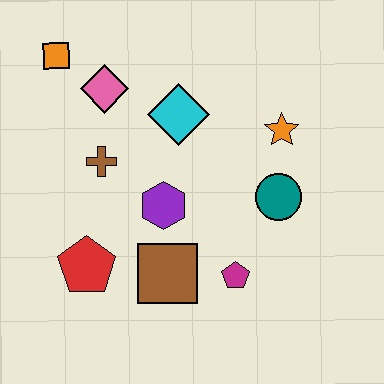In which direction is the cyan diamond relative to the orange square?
The cyan diamond is to the right of the orange square.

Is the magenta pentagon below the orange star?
Yes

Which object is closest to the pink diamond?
The orange square is closest to the pink diamond.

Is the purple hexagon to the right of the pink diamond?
Yes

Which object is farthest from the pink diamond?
The magenta pentagon is farthest from the pink diamond.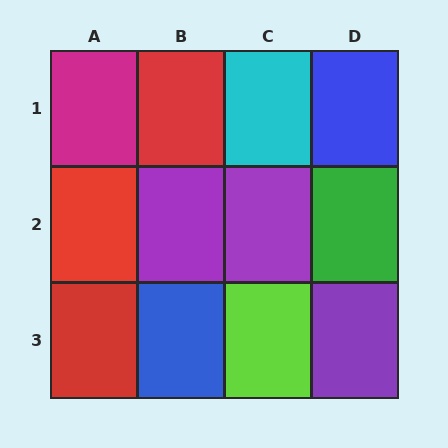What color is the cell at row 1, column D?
Blue.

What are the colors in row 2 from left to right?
Red, purple, purple, green.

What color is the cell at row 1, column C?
Cyan.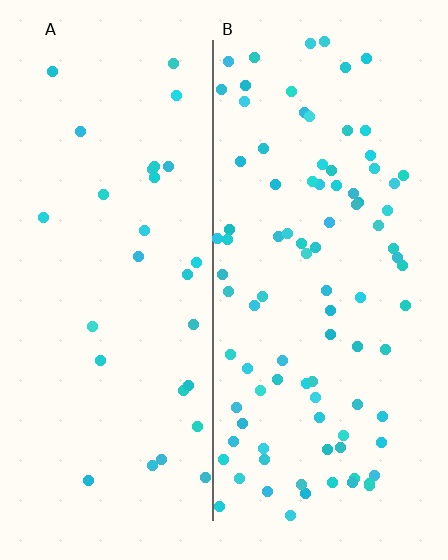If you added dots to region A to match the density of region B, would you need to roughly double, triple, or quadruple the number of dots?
Approximately triple.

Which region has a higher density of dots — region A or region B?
B (the right).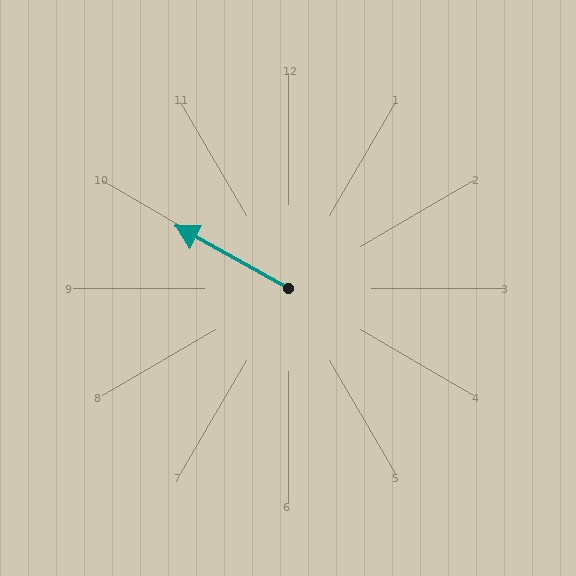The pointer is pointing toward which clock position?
Roughly 10 o'clock.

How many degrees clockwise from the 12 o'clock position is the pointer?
Approximately 299 degrees.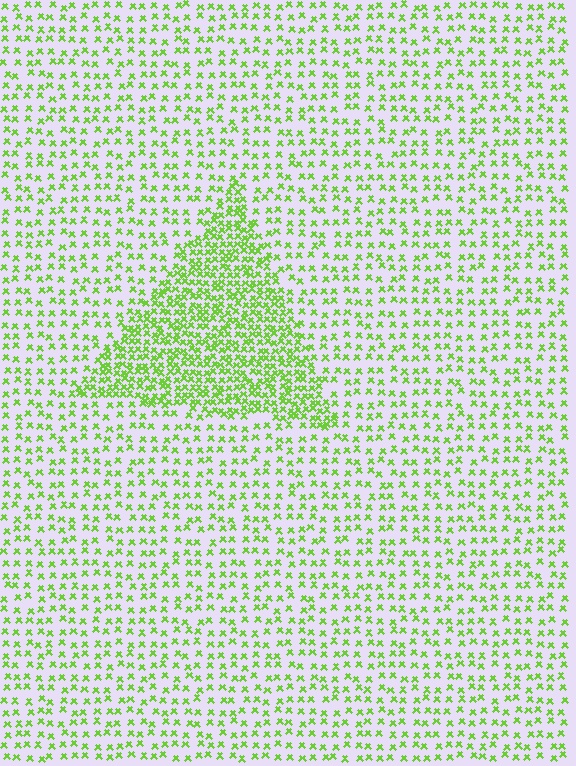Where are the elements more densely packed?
The elements are more densely packed inside the triangle boundary.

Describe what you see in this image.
The image contains small lime elements arranged at two different densities. A triangle-shaped region is visible where the elements are more densely packed than the surrounding area.